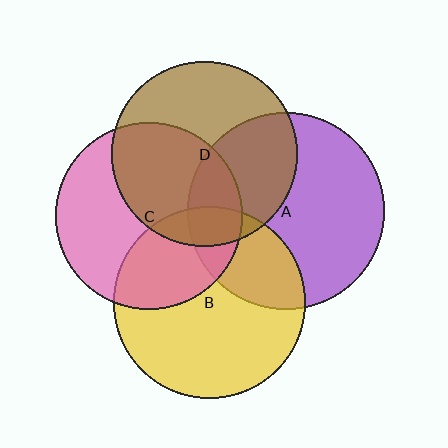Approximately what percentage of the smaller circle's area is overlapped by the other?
Approximately 45%.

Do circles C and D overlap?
Yes.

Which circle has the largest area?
Circle A (purple).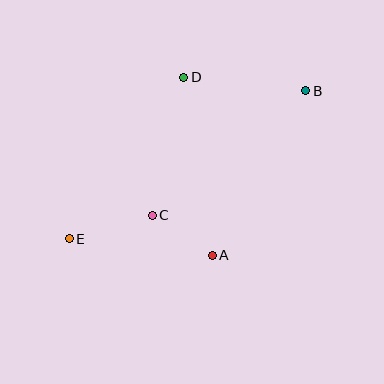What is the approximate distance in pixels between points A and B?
The distance between A and B is approximately 189 pixels.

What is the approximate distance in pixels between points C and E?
The distance between C and E is approximately 86 pixels.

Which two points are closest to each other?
Points A and C are closest to each other.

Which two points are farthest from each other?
Points B and E are farthest from each other.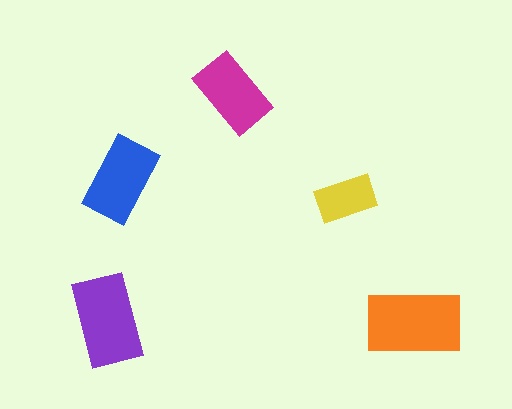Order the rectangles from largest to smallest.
the orange one, the purple one, the blue one, the magenta one, the yellow one.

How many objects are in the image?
There are 5 objects in the image.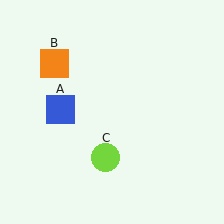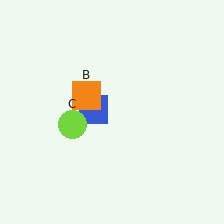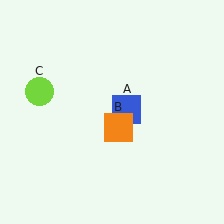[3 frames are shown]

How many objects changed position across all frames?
3 objects changed position: blue square (object A), orange square (object B), lime circle (object C).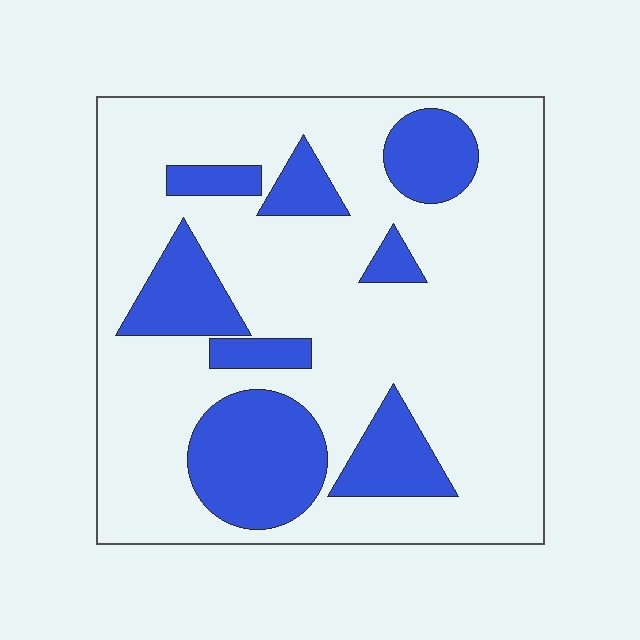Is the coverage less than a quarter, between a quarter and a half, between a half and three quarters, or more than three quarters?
Between a quarter and a half.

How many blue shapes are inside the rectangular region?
8.